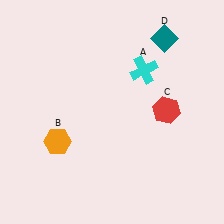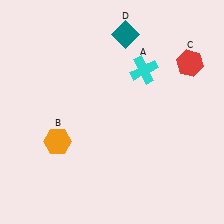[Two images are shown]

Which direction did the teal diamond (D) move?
The teal diamond (D) moved left.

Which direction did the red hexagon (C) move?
The red hexagon (C) moved up.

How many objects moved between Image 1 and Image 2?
2 objects moved between the two images.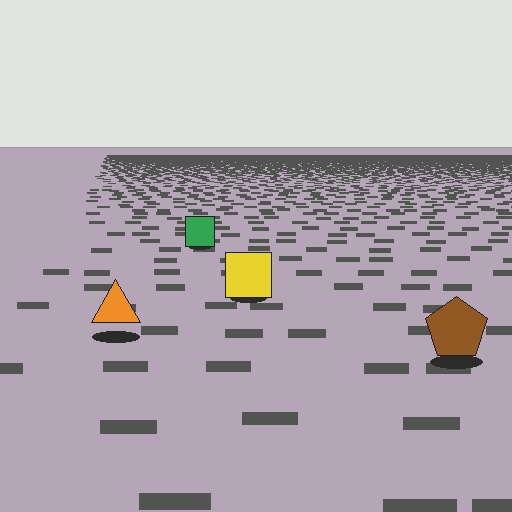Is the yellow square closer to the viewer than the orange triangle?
No. The orange triangle is closer — you can tell from the texture gradient: the ground texture is coarser near it.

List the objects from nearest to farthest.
From nearest to farthest: the brown pentagon, the orange triangle, the yellow square, the green square.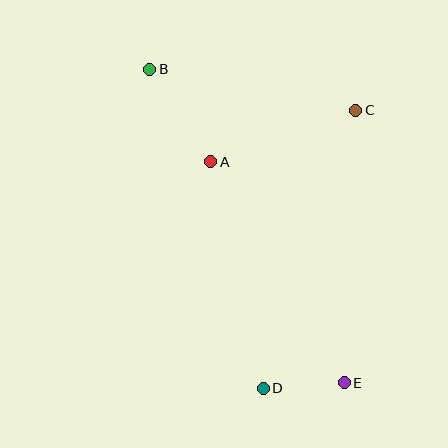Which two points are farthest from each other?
Points B and E are farthest from each other.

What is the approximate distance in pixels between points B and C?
The distance between B and C is approximately 210 pixels.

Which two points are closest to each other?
Points D and E are closest to each other.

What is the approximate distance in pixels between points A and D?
The distance between A and D is approximately 233 pixels.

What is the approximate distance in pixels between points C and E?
The distance between C and E is approximately 273 pixels.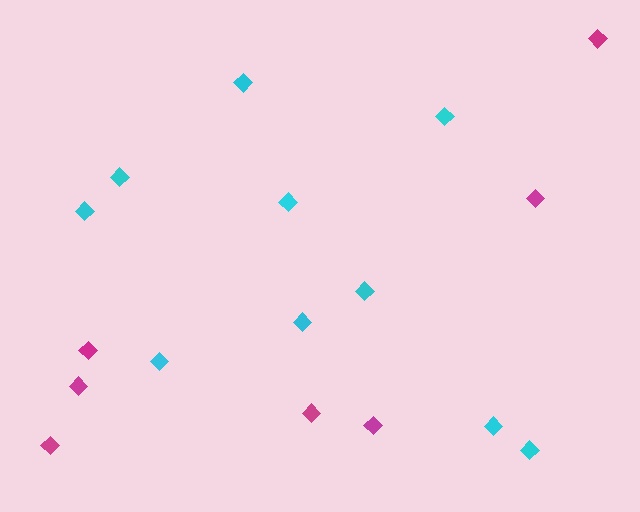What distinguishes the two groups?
There are 2 groups: one group of cyan diamonds (10) and one group of magenta diamonds (7).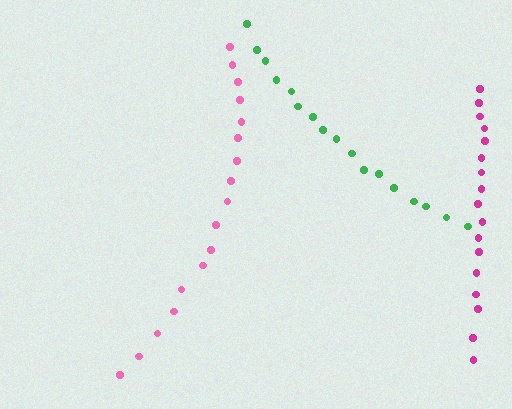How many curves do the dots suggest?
There are 3 distinct paths.